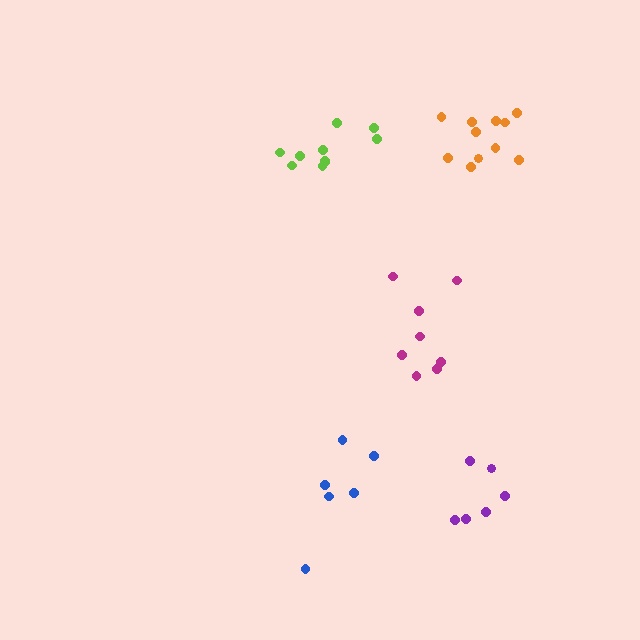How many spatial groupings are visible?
There are 5 spatial groupings.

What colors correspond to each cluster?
The clusters are colored: orange, lime, blue, purple, magenta.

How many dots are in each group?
Group 1: 11 dots, Group 2: 10 dots, Group 3: 6 dots, Group 4: 6 dots, Group 5: 8 dots (41 total).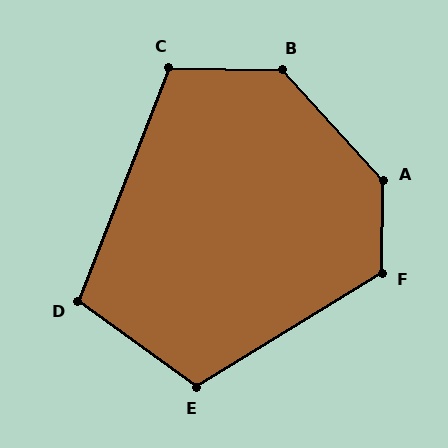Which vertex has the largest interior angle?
A, at approximately 137 degrees.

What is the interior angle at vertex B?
Approximately 133 degrees (obtuse).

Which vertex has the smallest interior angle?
D, at approximately 105 degrees.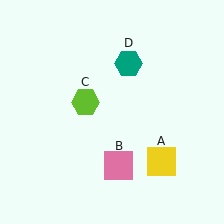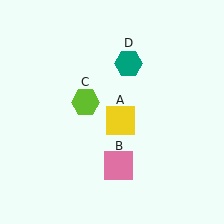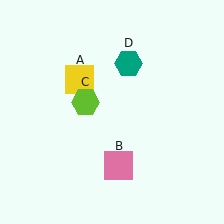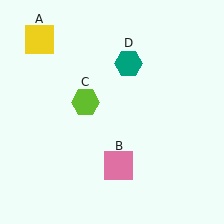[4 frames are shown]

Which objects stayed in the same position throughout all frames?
Pink square (object B) and lime hexagon (object C) and teal hexagon (object D) remained stationary.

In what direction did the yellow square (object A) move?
The yellow square (object A) moved up and to the left.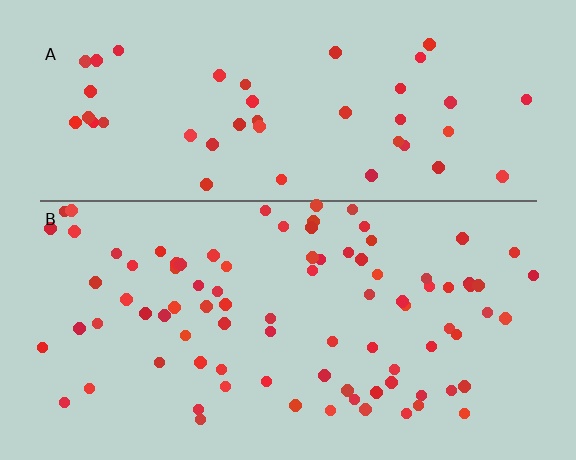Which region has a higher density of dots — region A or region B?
B (the bottom).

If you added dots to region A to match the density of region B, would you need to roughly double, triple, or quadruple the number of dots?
Approximately double.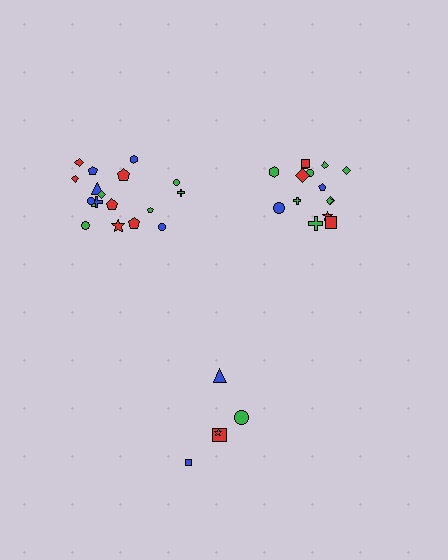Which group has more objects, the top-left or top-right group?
The top-left group.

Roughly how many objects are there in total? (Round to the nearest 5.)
Roughly 40 objects in total.